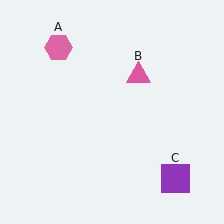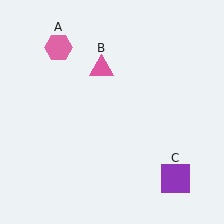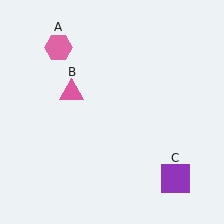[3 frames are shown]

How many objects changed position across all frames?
1 object changed position: pink triangle (object B).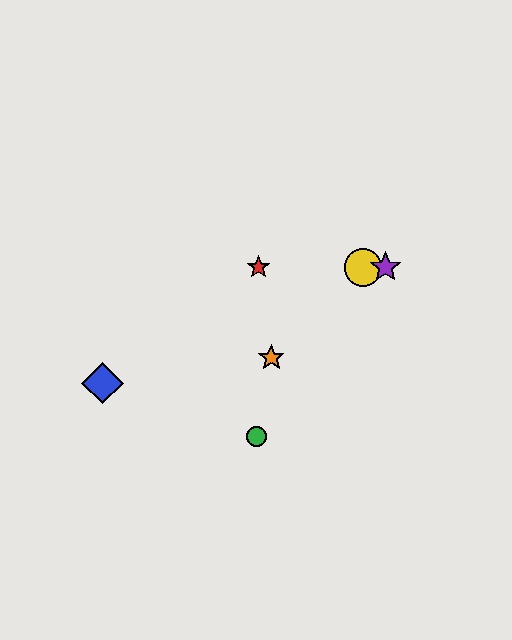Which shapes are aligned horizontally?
The red star, the yellow circle, the purple star are aligned horizontally.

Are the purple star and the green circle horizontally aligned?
No, the purple star is at y≈267 and the green circle is at y≈437.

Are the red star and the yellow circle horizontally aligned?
Yes, both are at y≈267.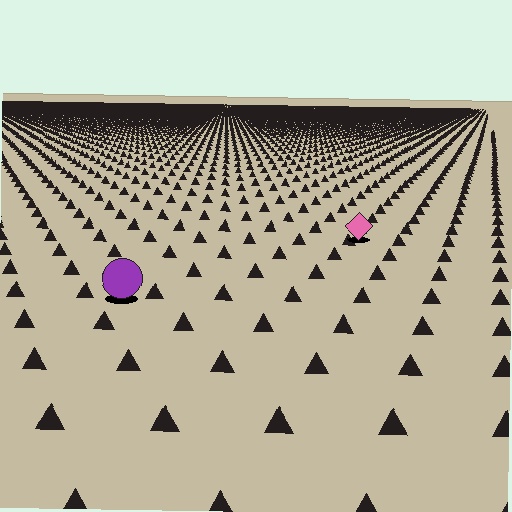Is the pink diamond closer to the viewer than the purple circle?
No. The purple circle is closer — you can tell from the texture gradient: the ground texture is coarser near it.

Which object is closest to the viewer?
The purple circle is closest. The texture marks near it are larger and more spread out.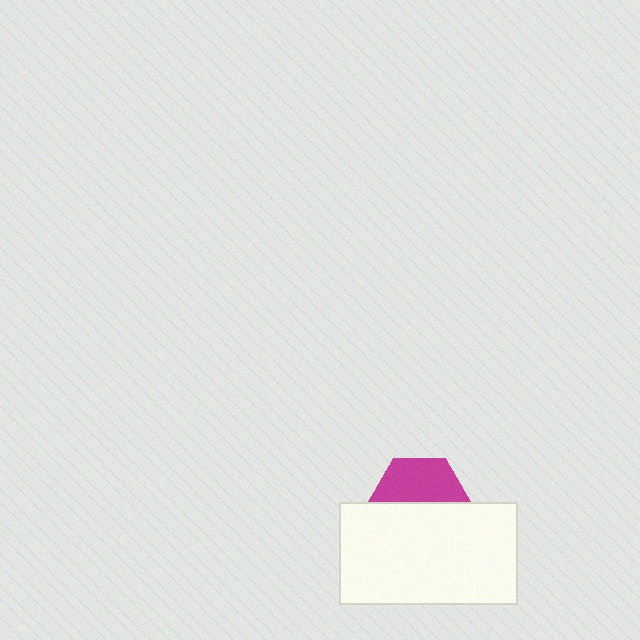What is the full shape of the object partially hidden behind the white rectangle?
The partially hidden object is a magenta hexagon.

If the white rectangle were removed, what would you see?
You would see the complete magenta hexagon.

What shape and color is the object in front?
The object in front is a white rectangle.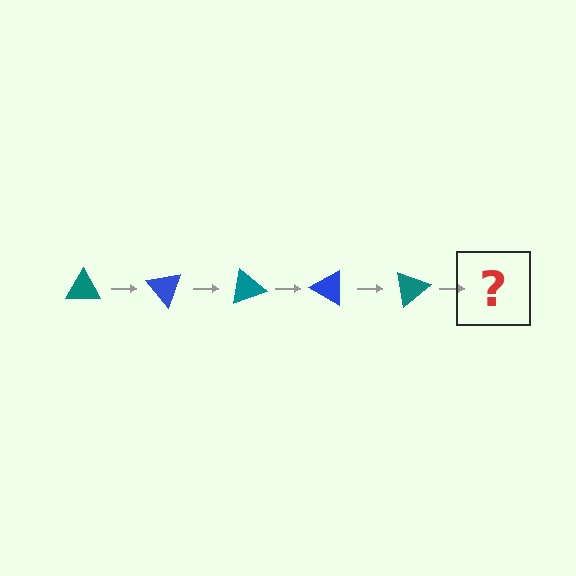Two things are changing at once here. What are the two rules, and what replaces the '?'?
The two rules are that it rotates 50 degrees each step and the color cycles through teal and blue. The '?' should be a blue triangle, rotated 250 degrees from the start.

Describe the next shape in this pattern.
It should be a blue triangle, rotated 250 degrees from the start.